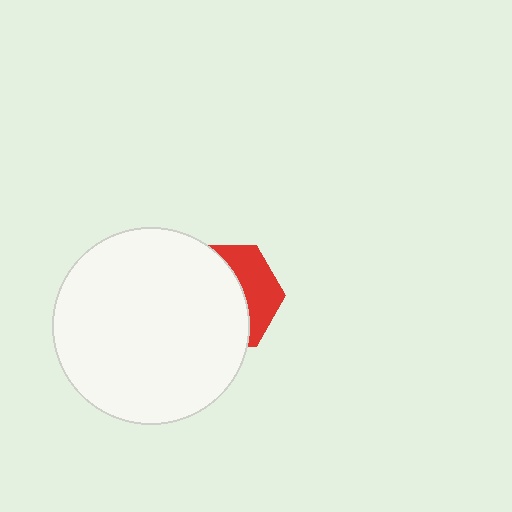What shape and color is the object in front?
The object in front is a white circle.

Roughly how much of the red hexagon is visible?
A small part of it is visible (roughly 36%).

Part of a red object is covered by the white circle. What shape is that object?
It is a hexagon.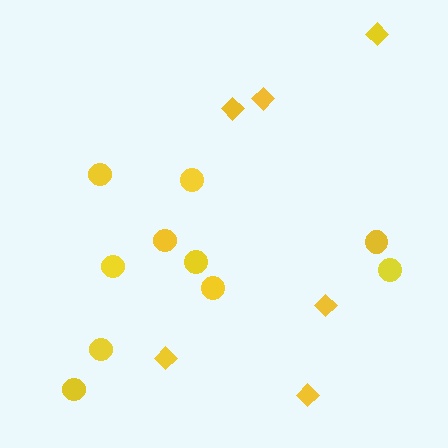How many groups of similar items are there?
There are 2 groups: one group of circles (10) and one group of diamonds (6).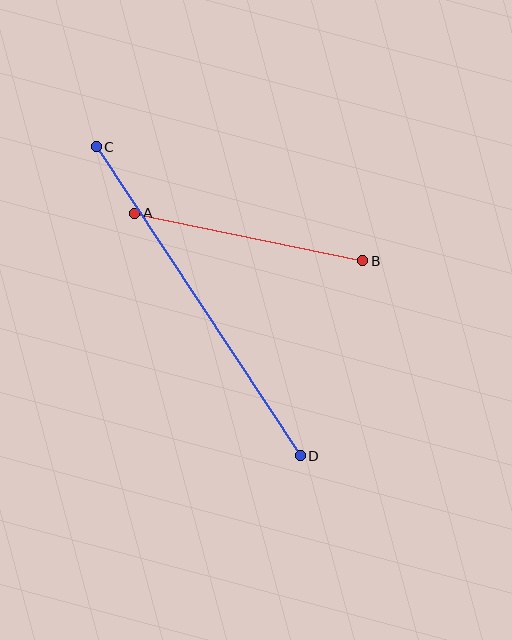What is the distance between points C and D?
The distance is approximately 370 pixels.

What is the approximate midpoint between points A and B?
The midpoint is at approximately (249, 237) pixels.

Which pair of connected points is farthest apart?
Points C and D are farthest apart.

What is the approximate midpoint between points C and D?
The midpoint is at approximately (198, 301) pixels.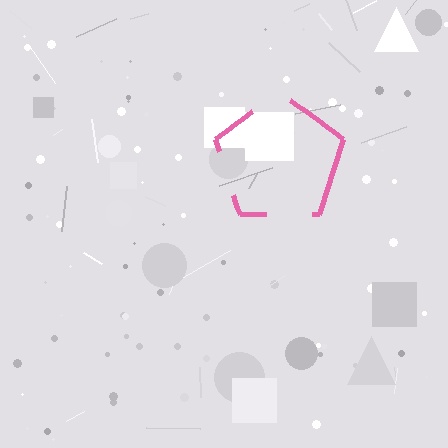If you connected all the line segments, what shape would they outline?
They would outline a pentagon.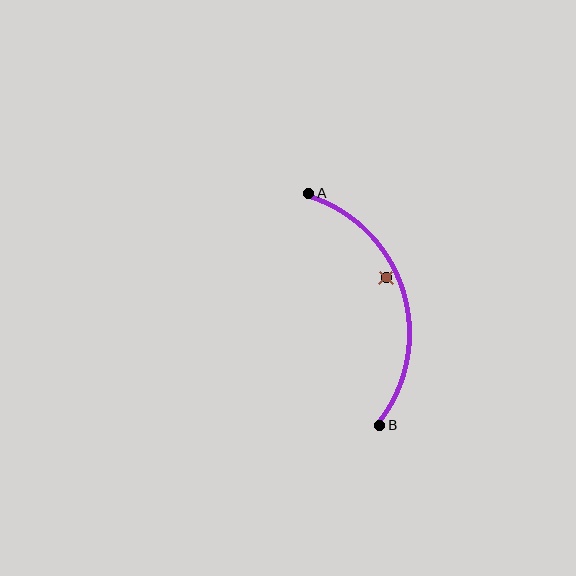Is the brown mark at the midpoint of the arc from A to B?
No — the brown mark does not lie on the arc at all. It sits slightly inside the curve.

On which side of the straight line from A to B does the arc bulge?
The arc bulges to the right of the straight line connecting A and B.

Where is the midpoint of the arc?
The arc midpoint is the point on the curve farthest from the straight line joining A and B. It sits to the right of that line.